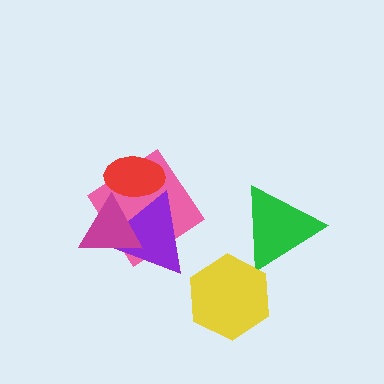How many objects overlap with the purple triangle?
3 objects overlap with the purple triangle.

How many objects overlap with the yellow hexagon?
0 objects overlap with the yellow hexagon.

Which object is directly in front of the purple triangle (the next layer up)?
The magenta triangle is directly in front of the purple triangle.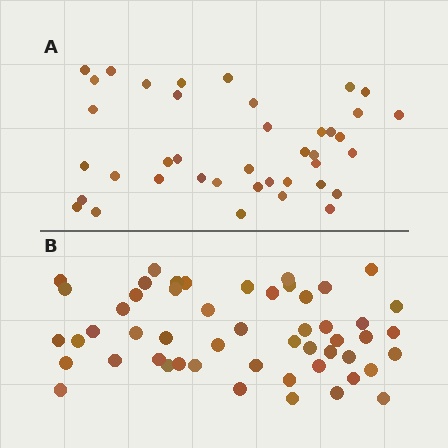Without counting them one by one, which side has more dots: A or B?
Region B (the bottom region) has more dots.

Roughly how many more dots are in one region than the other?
Region B has roughly 12 or so more dots than region A.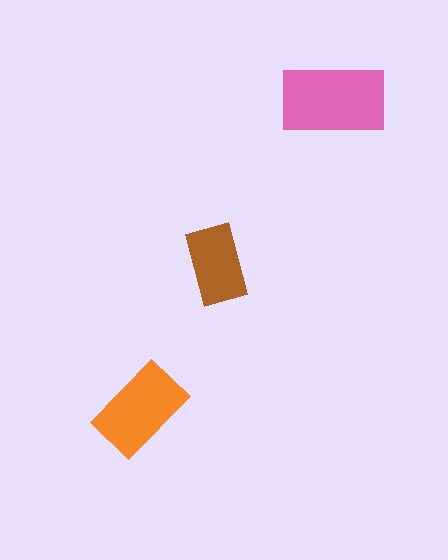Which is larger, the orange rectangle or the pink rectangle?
The pink one.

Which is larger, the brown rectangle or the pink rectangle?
The pink one.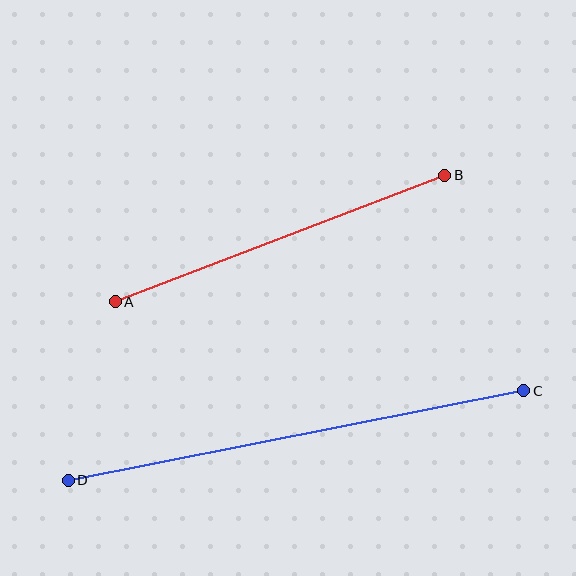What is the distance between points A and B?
The distance is approximately 353 pixels.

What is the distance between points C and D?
The distance is approximately 464 pixels.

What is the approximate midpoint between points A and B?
The midpoint is at approximately (280, 239) pixels.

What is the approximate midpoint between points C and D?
The midpoint is at approximately (296, 435) pixels.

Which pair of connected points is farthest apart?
Points C and D are farthest apart.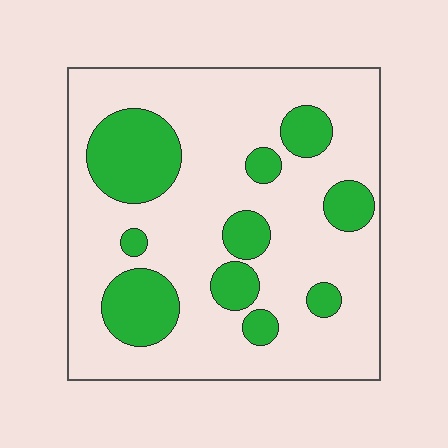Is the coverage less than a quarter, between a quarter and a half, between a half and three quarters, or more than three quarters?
Less than a quarter.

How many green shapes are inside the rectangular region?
10.